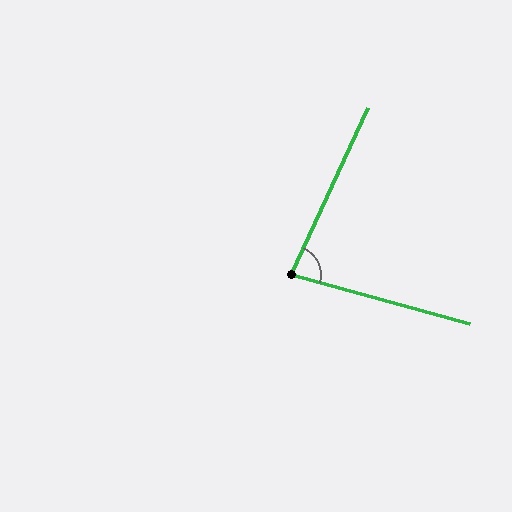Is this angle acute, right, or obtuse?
It is acute.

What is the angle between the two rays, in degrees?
Approximately 81 degrees.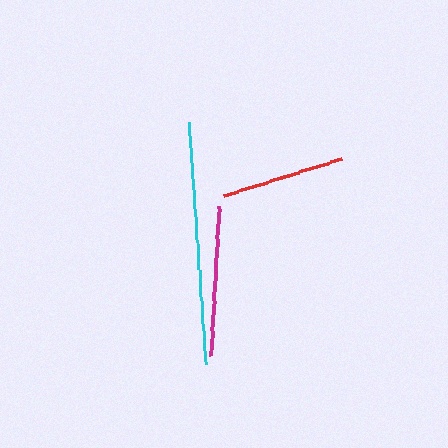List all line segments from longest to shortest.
From longest to shortest: cyan, magenta, red.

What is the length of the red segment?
The red segment is approximately 123 pixels long.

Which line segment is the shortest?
The red line is the shortest at approximately 123 pixels.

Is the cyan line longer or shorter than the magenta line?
The cyan line is longer than the magenta line.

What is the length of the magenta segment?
The magenta segment is approximately 150 pixels long.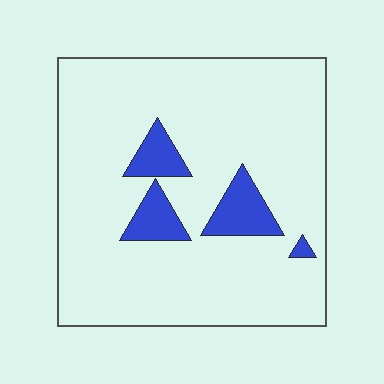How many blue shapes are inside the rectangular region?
4.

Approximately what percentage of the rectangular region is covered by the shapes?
Approximately 10%.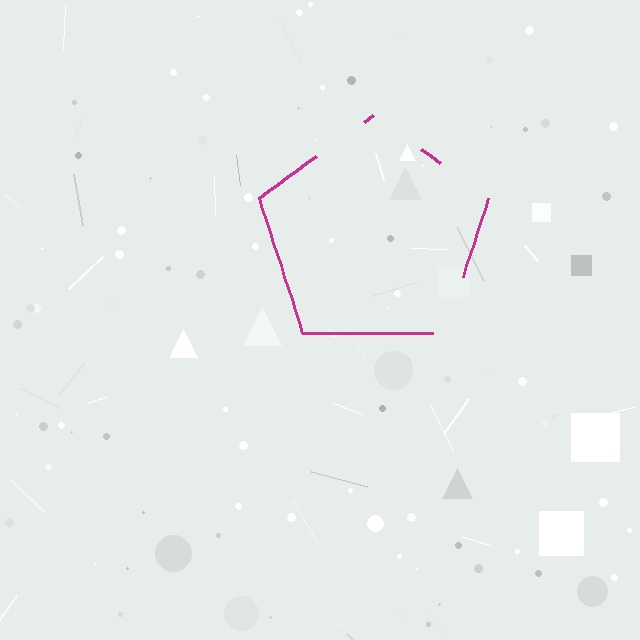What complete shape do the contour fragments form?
The contour fragments form a pentagon.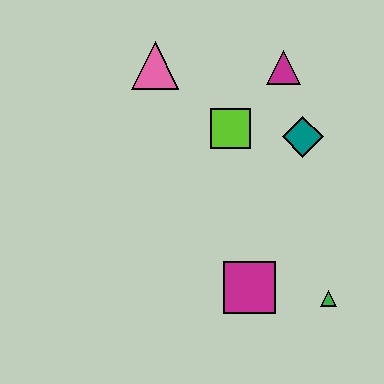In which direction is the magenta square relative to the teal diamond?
The magenta square is below the teal diamond.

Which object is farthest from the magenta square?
The pink triangle is farthest from the magenta square.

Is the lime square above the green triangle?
Yes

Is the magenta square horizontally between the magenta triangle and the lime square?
Yes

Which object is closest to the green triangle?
The magenta square is closest to the green triangle.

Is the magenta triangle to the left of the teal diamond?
Yes